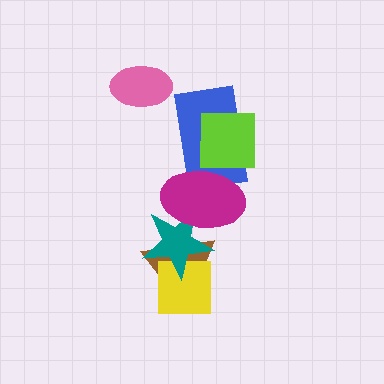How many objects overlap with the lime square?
1 object overlaps with the lime square.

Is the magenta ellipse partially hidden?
No, no other shape covers it.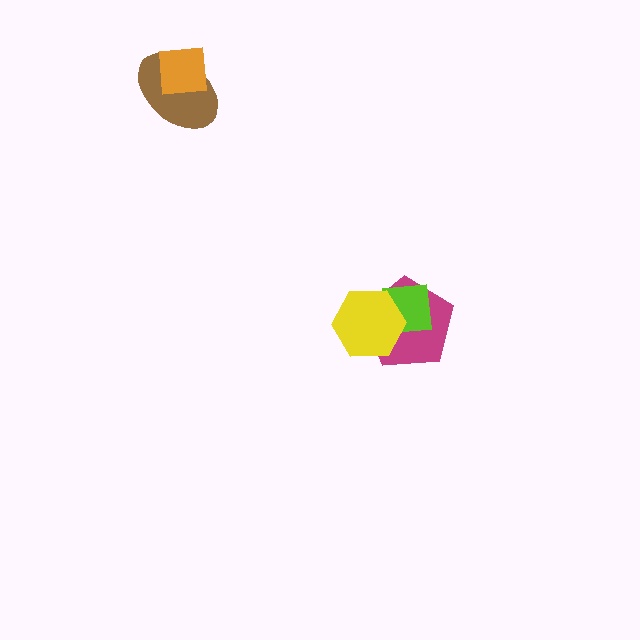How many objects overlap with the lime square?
2 objects overlap with the lime square.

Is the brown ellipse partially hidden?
Yes, it is partially covered by another shape.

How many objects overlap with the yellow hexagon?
2 objects overlap with the yellow hexagon.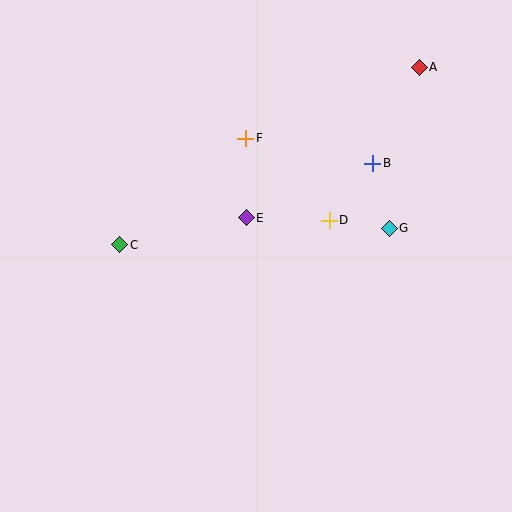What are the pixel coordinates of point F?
Point F is at (246, 138).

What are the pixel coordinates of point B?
Point B is at (373, 163).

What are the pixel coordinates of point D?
Point D is at (329, 220).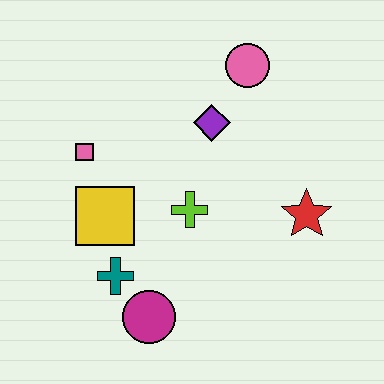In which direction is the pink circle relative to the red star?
The pink circle is above the red star.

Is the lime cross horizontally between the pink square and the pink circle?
Yes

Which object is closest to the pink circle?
The purple diamond is closest to the pink circle.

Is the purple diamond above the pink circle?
No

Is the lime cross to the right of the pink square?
Yes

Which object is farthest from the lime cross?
The pink circle is farthest from the lime cross.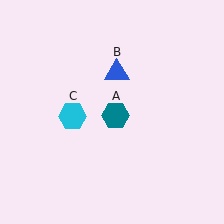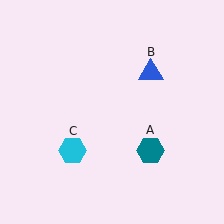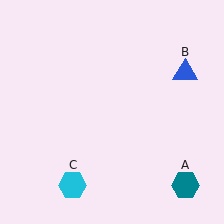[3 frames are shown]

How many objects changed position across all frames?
3 objects changed position: teal hexagon (object A), blue triangle (object B), cyan hexagon (object C).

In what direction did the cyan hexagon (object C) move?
The cyan hexagon (object C) moved down.